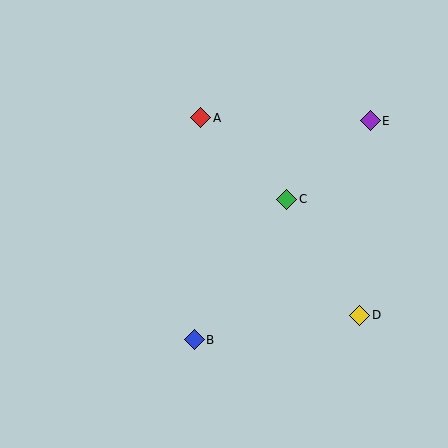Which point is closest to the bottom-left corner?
Point B is closest to the bottom-left corner.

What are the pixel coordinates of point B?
Point B is at (194, 340).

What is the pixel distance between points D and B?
The distance between D and B is 167 pixels.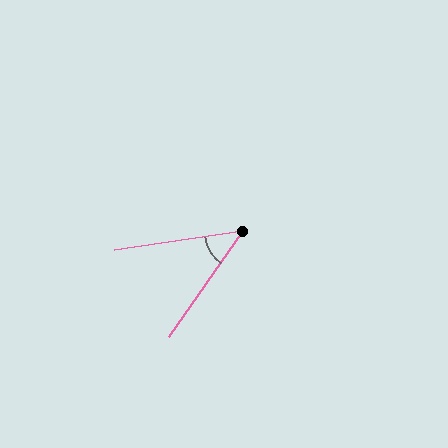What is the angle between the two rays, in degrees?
Approximately 47 degrees.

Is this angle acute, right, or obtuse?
It is acute.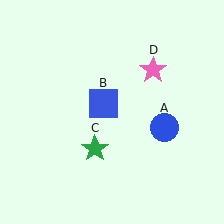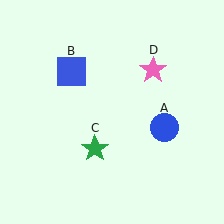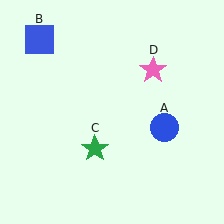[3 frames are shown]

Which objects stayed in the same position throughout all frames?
Blue circle (object A) and green star (object C) and pink star (object D) remained stationary.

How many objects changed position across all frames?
1 object changed position: blue square (object B).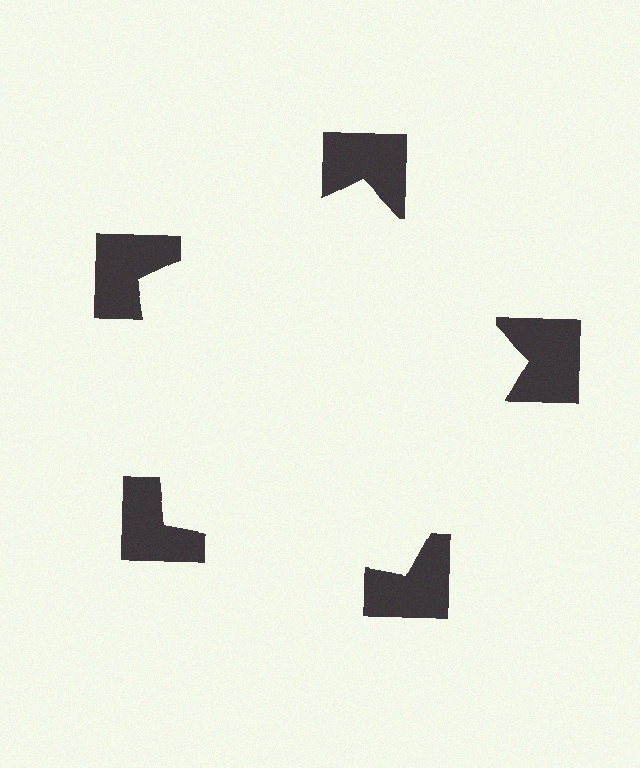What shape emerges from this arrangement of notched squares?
An illusory pentagon — its edges are inferred from the aligned wedge cuts in the notched squares, not physically drawn.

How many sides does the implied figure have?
5 sides.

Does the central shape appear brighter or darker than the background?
It typically appears slightly brighter than the background, even though no actual brightness change is drawn.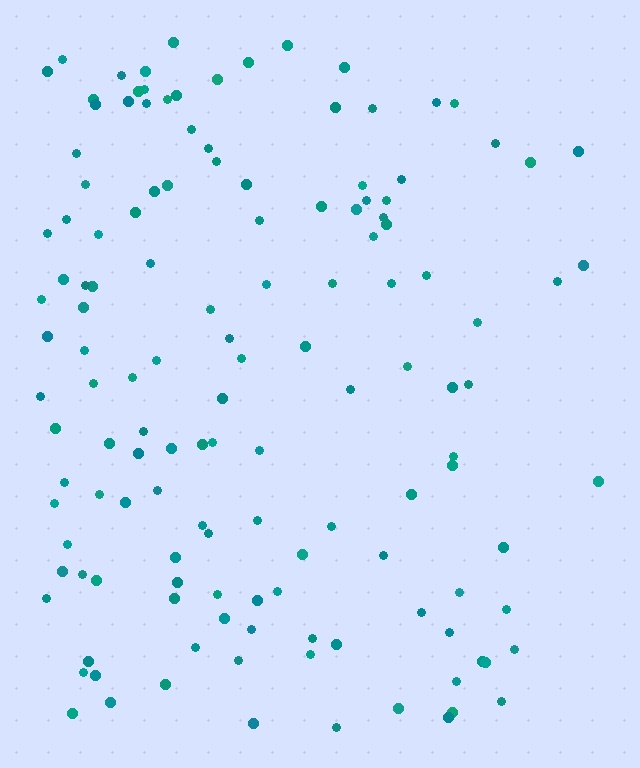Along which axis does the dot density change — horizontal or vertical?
Horizontal.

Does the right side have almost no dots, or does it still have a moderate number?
Still a moderate number, just noticeably fewer than the left.